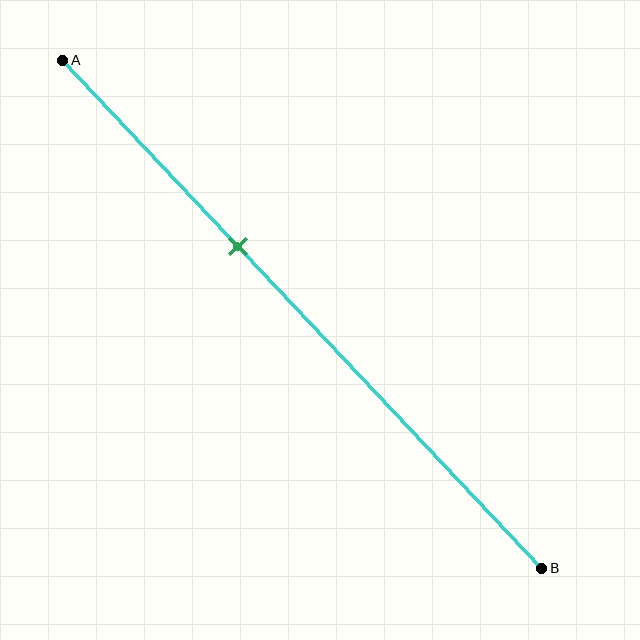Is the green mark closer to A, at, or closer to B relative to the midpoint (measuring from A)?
The green mark is closer to point A than the midpoint of segment AB.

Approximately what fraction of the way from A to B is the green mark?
The green mark is approximately 35% of the way from A to B.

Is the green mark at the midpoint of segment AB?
No, the mark is at about 35% from A, not at the 50% midpoint.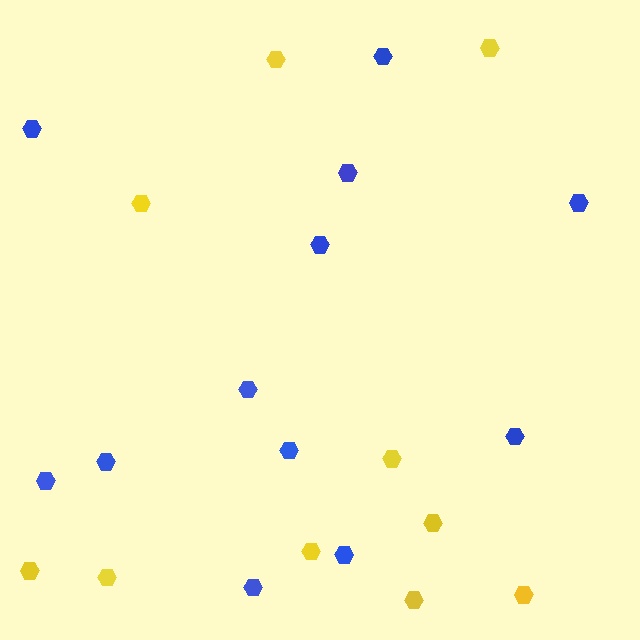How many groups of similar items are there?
There are 2 groups: one group of blue hexagons (12) and one group of yellow hexagons (10).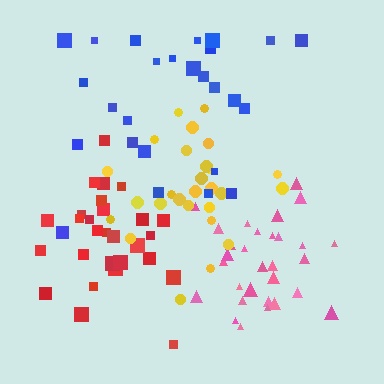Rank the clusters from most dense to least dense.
pink, yellow, red, blue.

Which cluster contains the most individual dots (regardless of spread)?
Pink (30).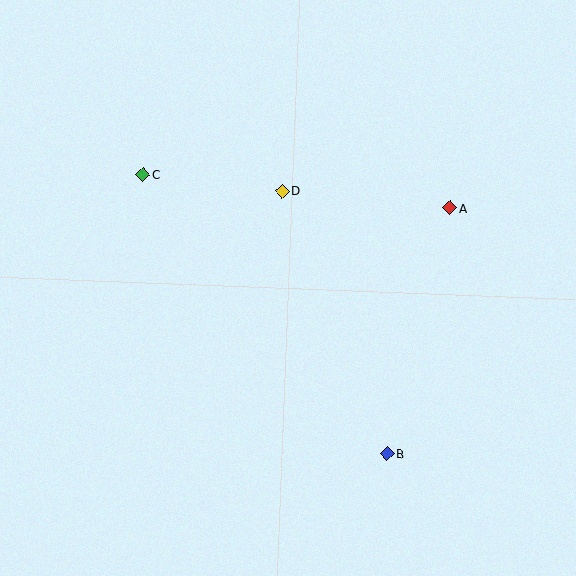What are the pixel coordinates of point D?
Point D is at (282, 191).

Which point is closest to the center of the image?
Point D at (282, 191) is closest to the center.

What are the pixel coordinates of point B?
Point B is at (387, 453).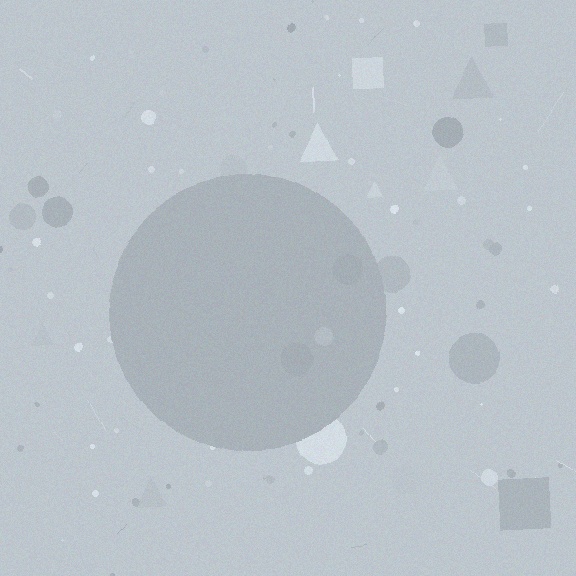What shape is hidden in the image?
A circle is hidden in the image.